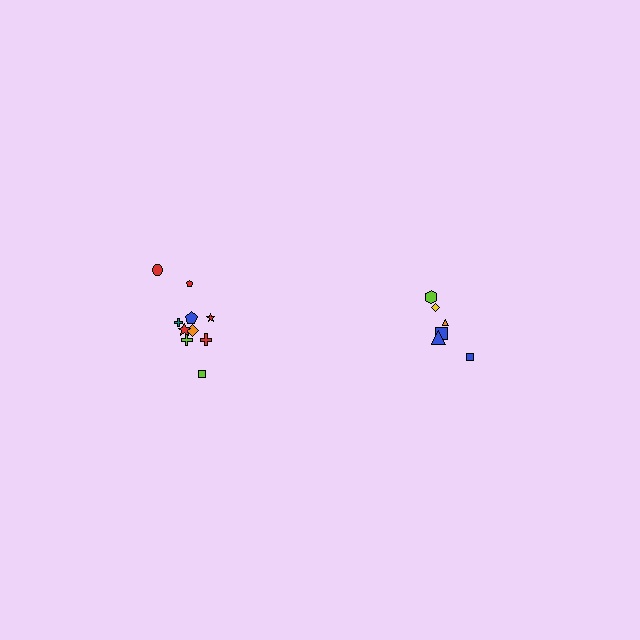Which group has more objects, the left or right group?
The left group.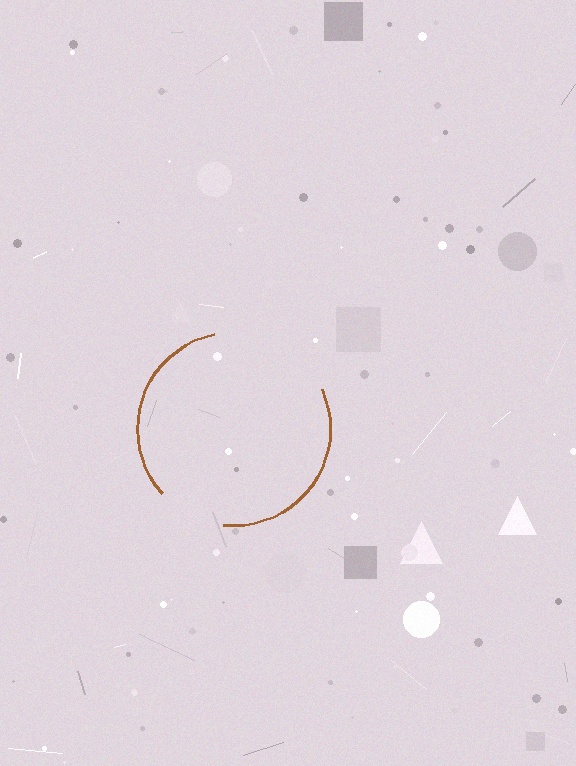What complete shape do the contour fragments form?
The contour fragments form a circle.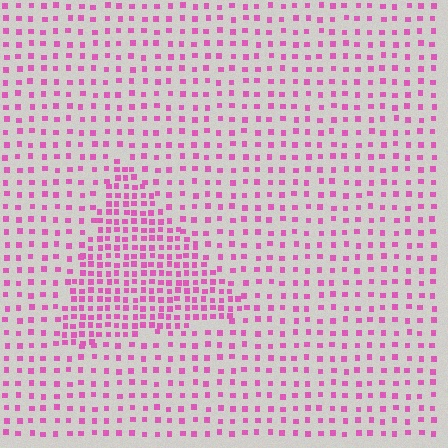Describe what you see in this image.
The image contains small pink elements arranged at two different densities. A triangle-shaped region is visible where the elements are more densely packed than the surrounding area.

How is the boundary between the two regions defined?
The boundary is defined by a change in element density (approximately 2.1x ratio). All elements are the same color, size, and shape.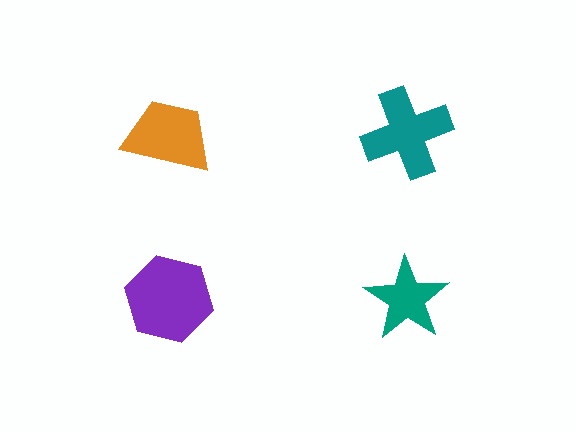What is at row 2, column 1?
A purple hexagon.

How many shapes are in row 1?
2 shapes.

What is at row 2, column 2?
A teal star.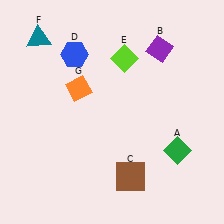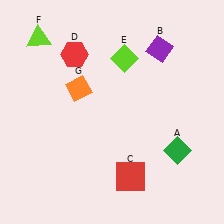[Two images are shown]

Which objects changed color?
C changed from brown to red. D changed from blue to red. F changed from teal to lime.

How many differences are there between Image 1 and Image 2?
There are 3 differences between the two images.